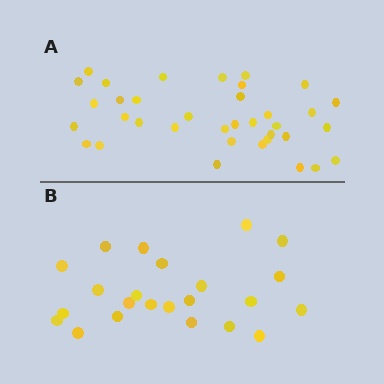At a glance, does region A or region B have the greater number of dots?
Region A (the top region) has more dots.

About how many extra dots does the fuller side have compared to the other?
Region A has approximately 15 more dots than region B.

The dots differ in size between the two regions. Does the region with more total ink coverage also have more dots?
No. Region B has more total ink coverage because its dots are larger, but region A actually contains more individual dots. Total area can be misleading — the number of items is what matters here.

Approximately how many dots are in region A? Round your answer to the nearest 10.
About 40 dots. (The exact count is 36, which rounds to 40.)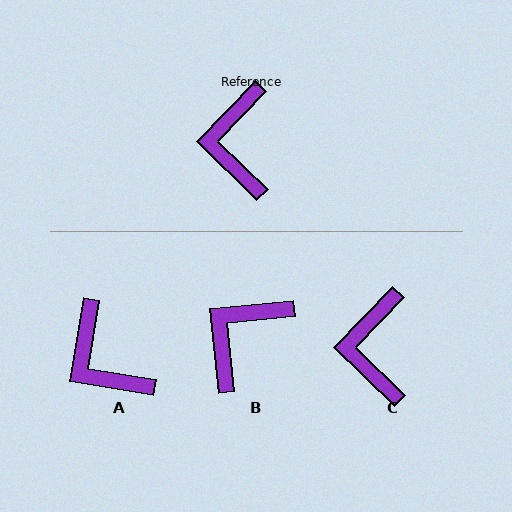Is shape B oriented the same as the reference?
No, it is off by about 40 degrees.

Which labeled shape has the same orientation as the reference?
C.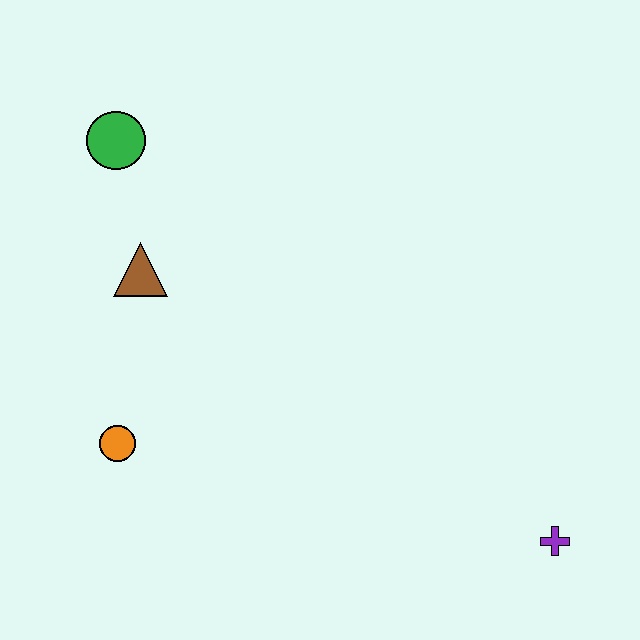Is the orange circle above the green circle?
No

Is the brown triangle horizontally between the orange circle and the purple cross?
Yes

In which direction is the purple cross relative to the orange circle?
The purple cross is to the right of the orange circle.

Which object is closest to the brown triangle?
The green circle is closest to the brown triangle.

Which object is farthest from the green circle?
The purple cross is farthest from the green circle.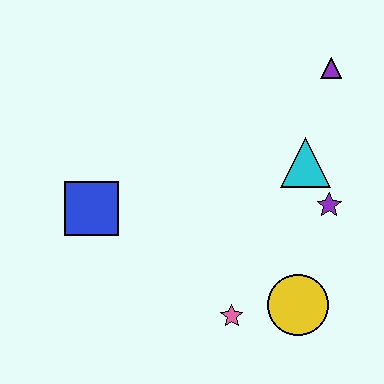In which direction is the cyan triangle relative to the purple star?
The cyan triangle is above the purple star.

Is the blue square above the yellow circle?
Yes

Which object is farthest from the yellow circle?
The purple triangle is farthest from the yellow circle.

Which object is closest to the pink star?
The yellow circle is closest to the pink star.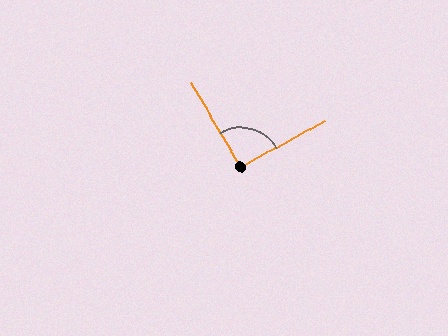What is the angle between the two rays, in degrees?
Approximately 91 degrees.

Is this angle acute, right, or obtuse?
It is approximately a right angle.